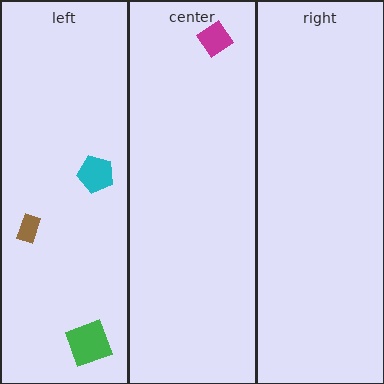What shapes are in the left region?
The brown rectangle, the green square, the cyan pentagon.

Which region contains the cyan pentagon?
The left region.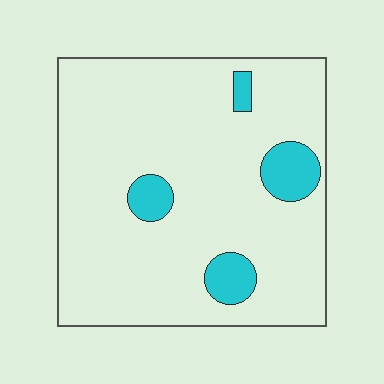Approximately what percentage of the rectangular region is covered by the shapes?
Approximately 10%.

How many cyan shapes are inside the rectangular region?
4.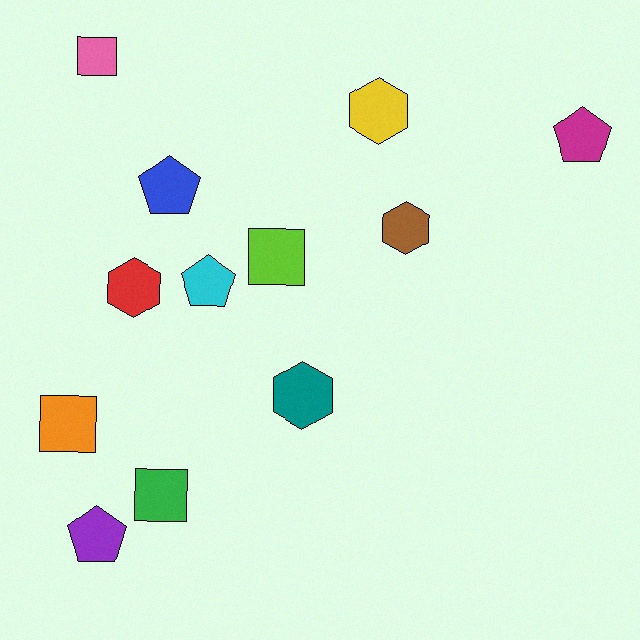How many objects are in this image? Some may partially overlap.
There are 12 objects.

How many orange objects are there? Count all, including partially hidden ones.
There is 1 orange object.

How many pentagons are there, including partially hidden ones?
There are 4 pentagons.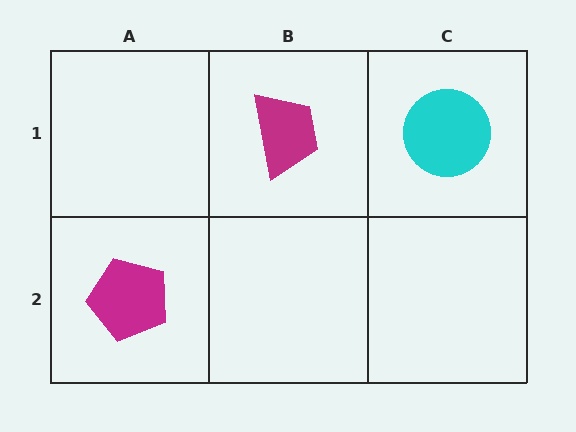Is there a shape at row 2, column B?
No, that cell is empty.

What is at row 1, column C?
A cyan circle.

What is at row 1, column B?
A magenta trapezoid.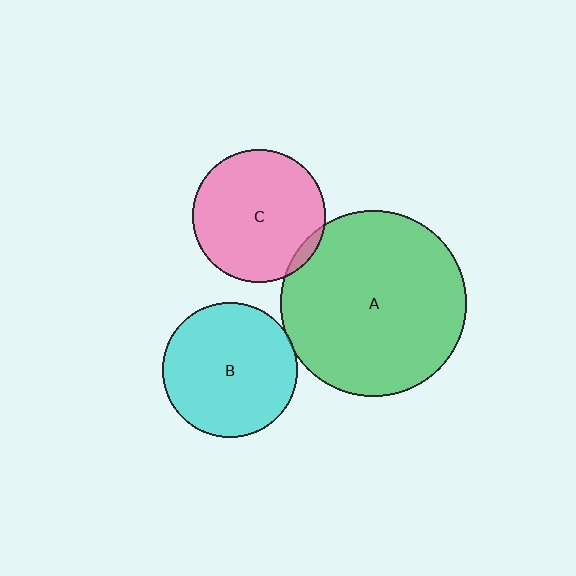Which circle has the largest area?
Circle A (green).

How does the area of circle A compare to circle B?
Approximately 1.9 times.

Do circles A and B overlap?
Yes.